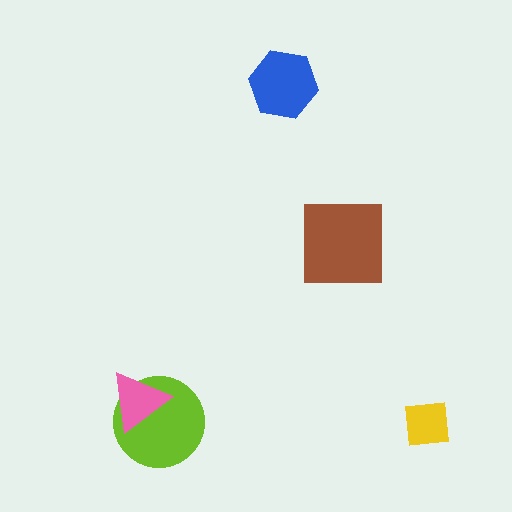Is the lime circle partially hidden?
Yes, it is partially covered by another shape.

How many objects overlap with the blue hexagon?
0 objects overlap with the blue hexagon.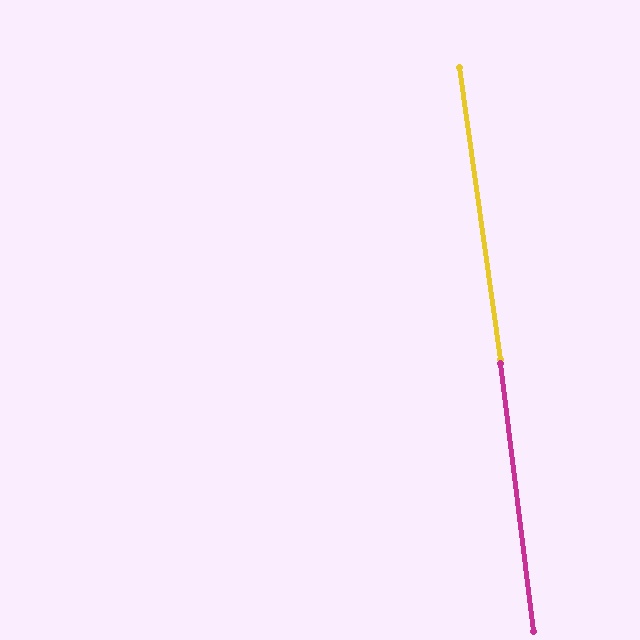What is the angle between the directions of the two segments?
Approximately 1 degree.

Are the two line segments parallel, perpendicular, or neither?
Parallel — their directions differ by only 1.0°.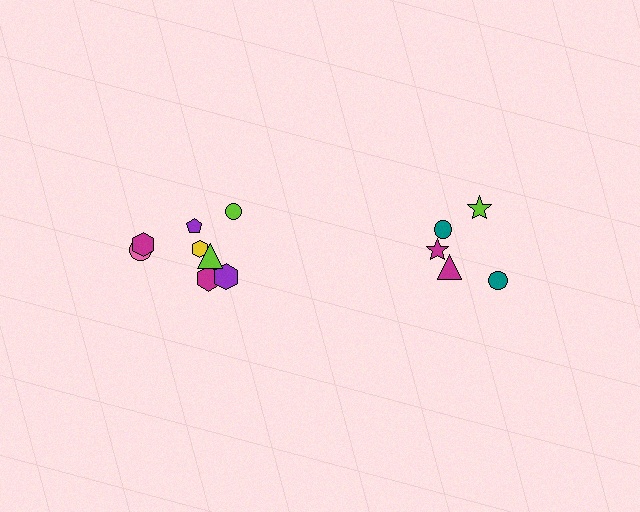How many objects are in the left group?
There are 8 objects.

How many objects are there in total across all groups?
There are 13 objects.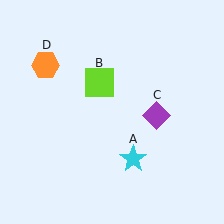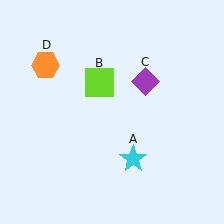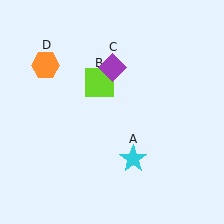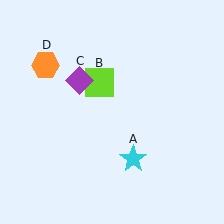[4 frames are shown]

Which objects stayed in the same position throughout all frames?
Cyan star (object A) and lime square (object B) and orange hexagon (object D) remained stationary.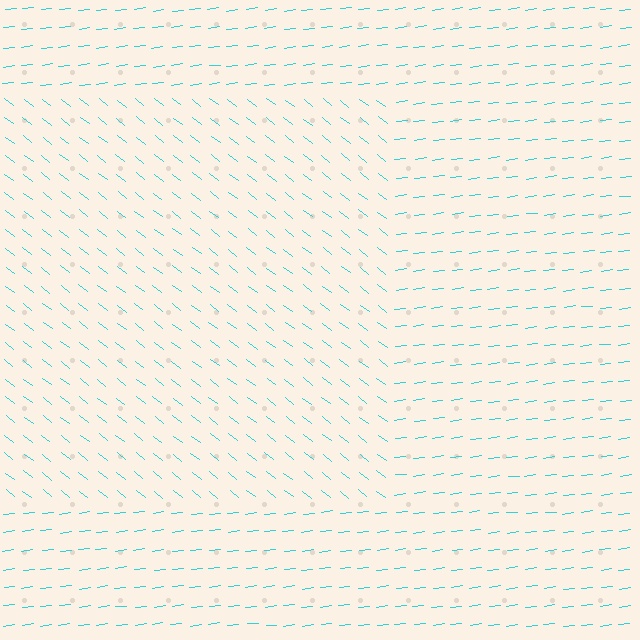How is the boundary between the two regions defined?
The boundary is defined purely by a change in line orientation (approximately 45 degrees difference). All lines are the same color and thickness.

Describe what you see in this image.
The image is filled with small cyan line segments. A rectangle region in the image has lines oriented differently from the surrounding lines, creating a visible texture boundary.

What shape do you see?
I see a rectangle.